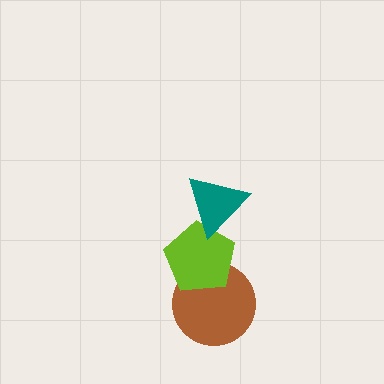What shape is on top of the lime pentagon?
The teal triangle is on top of the lime pentagon.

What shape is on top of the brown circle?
The lime pentagon is on top of the brown circle.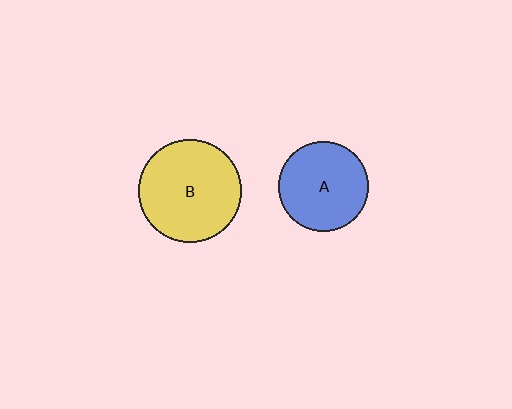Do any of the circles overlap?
No, none of the circles overlap.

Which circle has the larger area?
Circle B (yellow).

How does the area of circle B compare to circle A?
Approximately 1.3 times.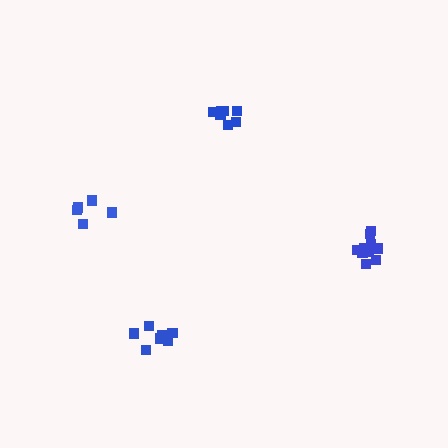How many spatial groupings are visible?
There are 4 spatial groupings.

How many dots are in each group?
Group 1: 7 dots, Group 2: 11 dots, Group 3: 5 dots, Group 4: 7 dots (30 total).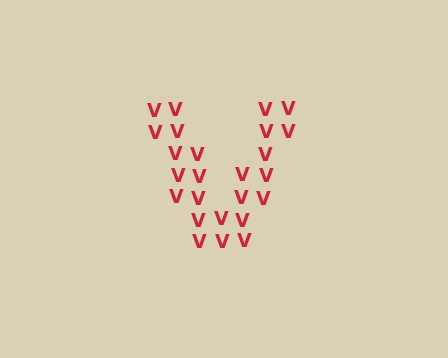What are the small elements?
The small elements are letter V's.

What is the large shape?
The large shape is the letter V.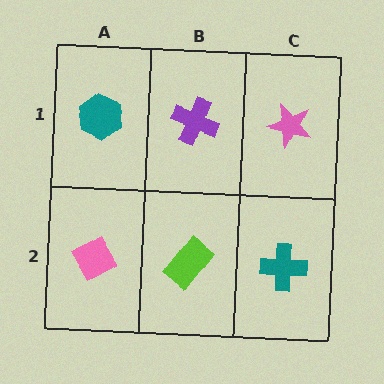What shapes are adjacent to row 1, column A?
A pink diamond (row 2, column A), a purple cross (row 1, column B).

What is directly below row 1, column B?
A lime rectangle.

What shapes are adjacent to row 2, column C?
A pink star (row 1, column C), a lime rectangle (row 2, column B).